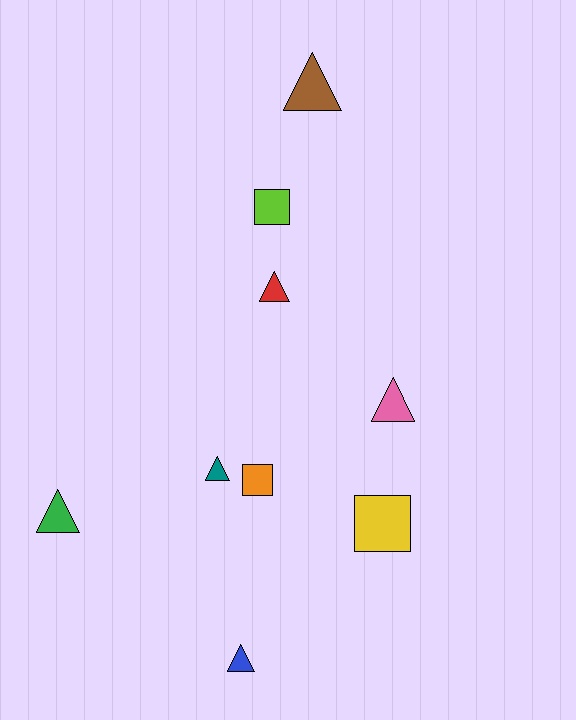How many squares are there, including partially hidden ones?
There are 3 squares.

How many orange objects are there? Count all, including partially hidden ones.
There is 1 orange object.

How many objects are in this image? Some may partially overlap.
There are 9 objects.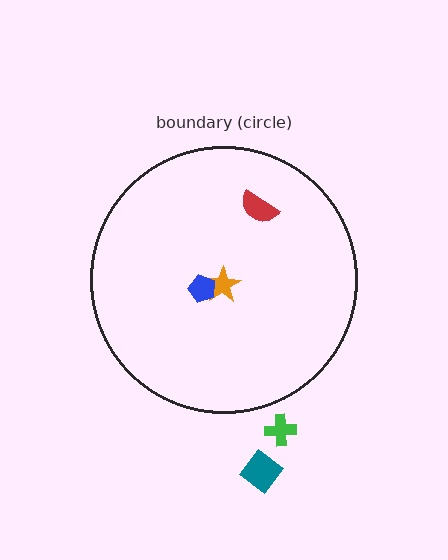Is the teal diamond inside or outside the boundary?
Outside.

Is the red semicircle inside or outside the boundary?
Inside.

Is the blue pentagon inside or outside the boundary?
Inside.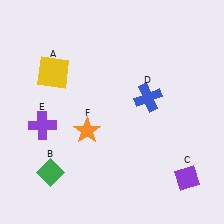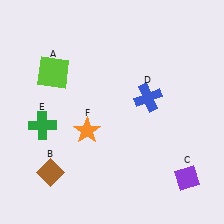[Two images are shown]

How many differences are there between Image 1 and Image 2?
There are 3 differences between the two images.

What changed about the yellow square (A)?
In Image 1, A is yellow. In Image 2, it changed to lime.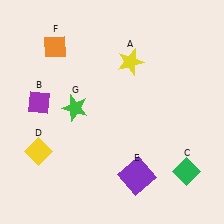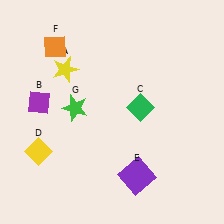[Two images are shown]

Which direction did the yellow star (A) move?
The yellow star (A) moved left.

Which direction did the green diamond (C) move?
The green diamond (C) moved up.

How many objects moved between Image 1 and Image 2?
2 objects moved between the two images.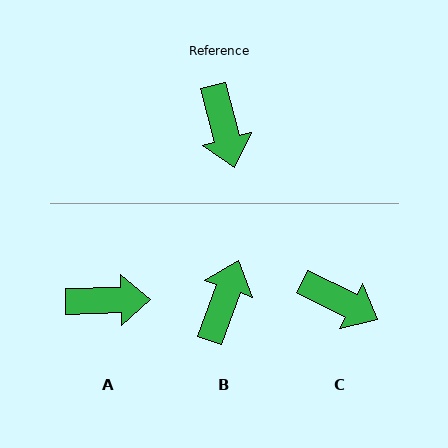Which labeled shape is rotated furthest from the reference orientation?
B, about 146 degrees away.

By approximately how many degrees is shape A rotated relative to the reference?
Approximately 77 degrees counter-clockwise.